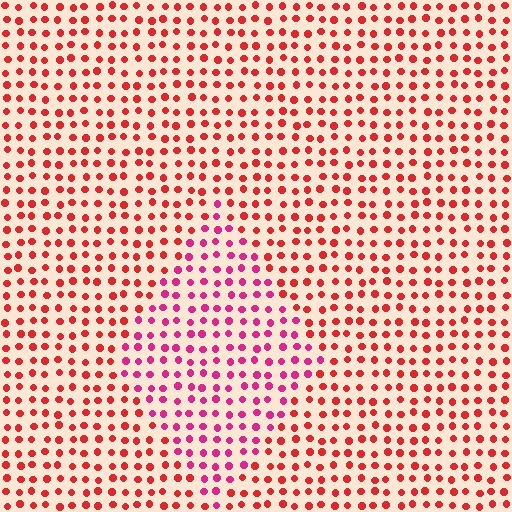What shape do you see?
I see a diamond.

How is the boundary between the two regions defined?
The boundary is defined purely by a slight shift in hue (about 32 degrees). Spacing, size, and orientation are identical on both sides.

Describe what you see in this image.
The image is filled with small red elements in a uniform arrangement. A diamond-shaped region is visible where the elements are tinted to a slightly different hue, forming a subtle color boundary.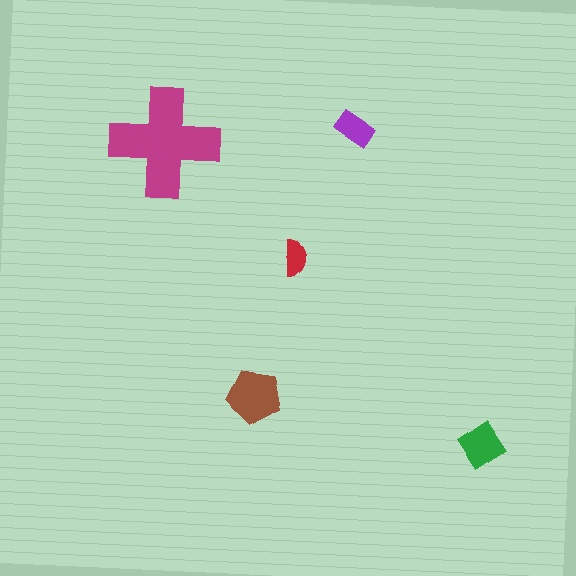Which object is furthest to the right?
The green diamond is rightmost.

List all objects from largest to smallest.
The magenta cross, the brown pentagon, the green diamond, the purple rectangle, the red semicircle.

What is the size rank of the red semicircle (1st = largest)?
5th.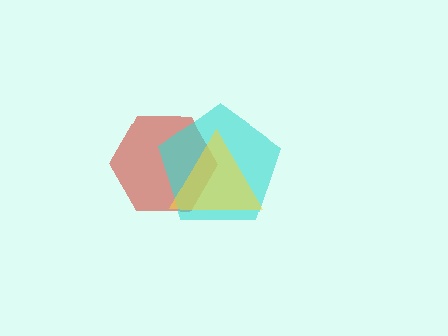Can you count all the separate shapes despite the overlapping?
Yes, there are 3 separate shapes.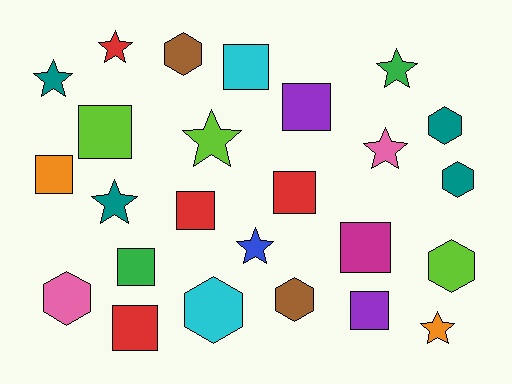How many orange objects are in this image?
There are 2 orange objects.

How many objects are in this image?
There are 25 objects.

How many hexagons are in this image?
There are 7 hexagons.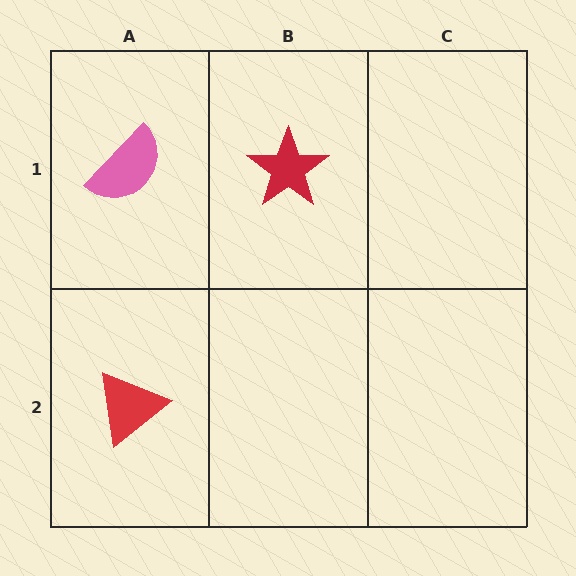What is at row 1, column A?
A pink semicircle.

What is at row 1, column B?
A red star.